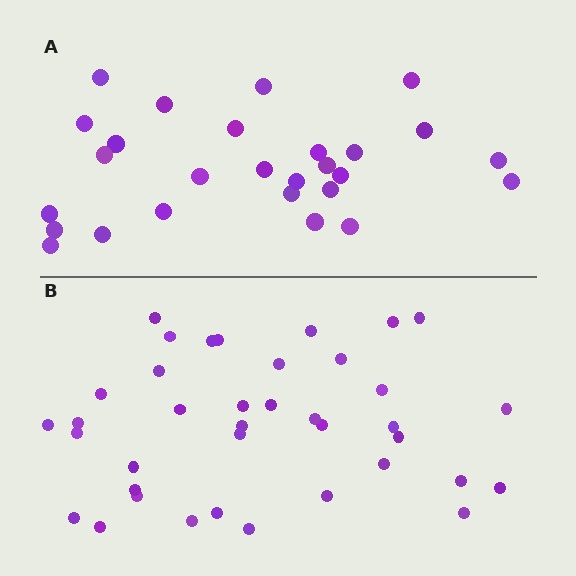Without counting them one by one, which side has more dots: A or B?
Region B (the bottom region) has more dots.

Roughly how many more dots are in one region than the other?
Region B has roughly 12 or so more dots than region A.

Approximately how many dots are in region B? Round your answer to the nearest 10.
About 40 dots. (The exact count is 38, which rounds to 40.)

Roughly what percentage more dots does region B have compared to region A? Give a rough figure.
About 40% more.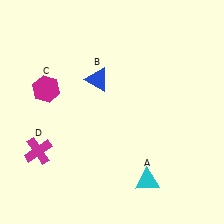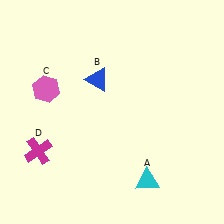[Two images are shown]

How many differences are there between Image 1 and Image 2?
There is 1 difference between the two images.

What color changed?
The hexagon (C) changed from magenta in Image 1 to pink in Image 2.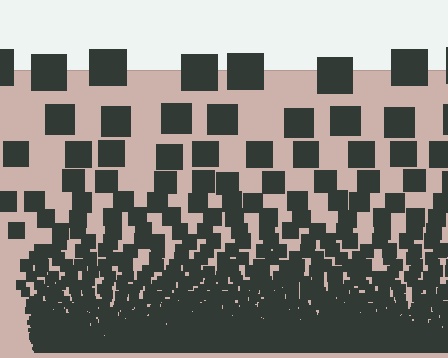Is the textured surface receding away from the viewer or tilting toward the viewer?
The surface appears to tilt toward the viewer. Texture elements get larger and sparser toward the top.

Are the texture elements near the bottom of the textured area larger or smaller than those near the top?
Smaller. The gradient is inverted — elements near the bottom are smaller and denser.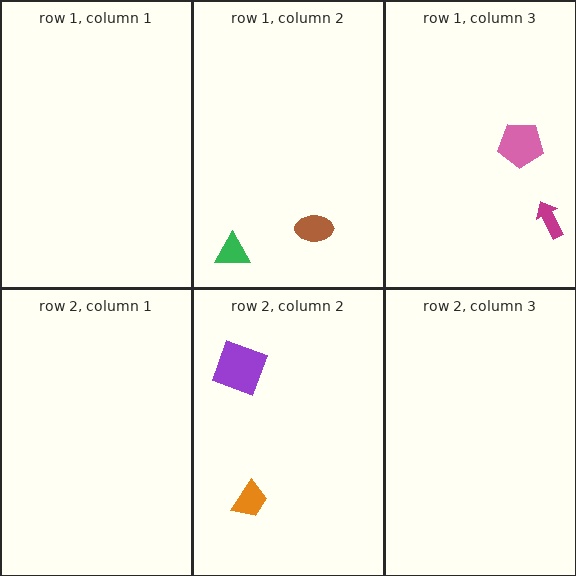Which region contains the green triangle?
The row 1, column 2 region.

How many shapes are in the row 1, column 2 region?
2.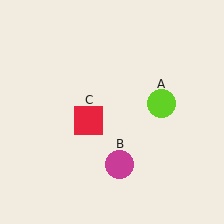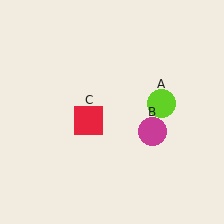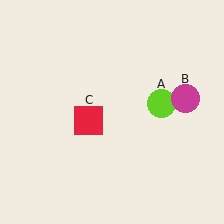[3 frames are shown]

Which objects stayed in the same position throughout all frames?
Lime circle (object A) and red square (object C) remained stationary.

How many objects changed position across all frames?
1 object changed position: magenta circle (object B).